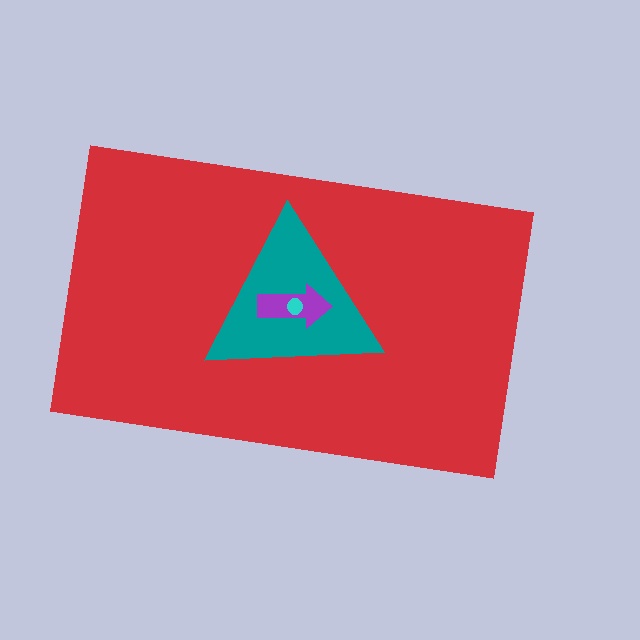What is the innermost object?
The cyan circle.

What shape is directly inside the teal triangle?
The purple arrow.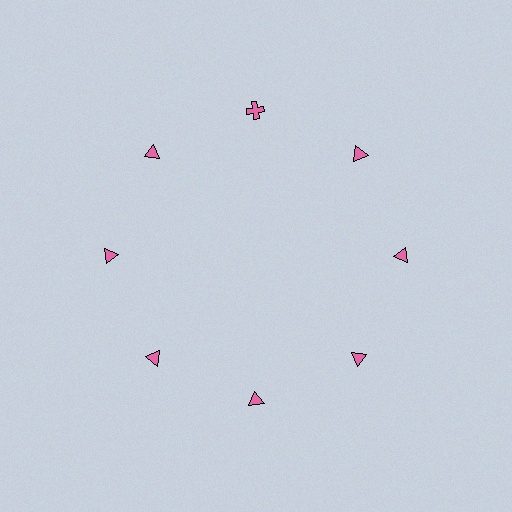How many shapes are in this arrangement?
There are 8 shapes arranged in a ring pattern.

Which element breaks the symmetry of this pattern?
The pink cross at roughly the 12 o'clock position breaks the symmetry. All other shapes are pink triangles.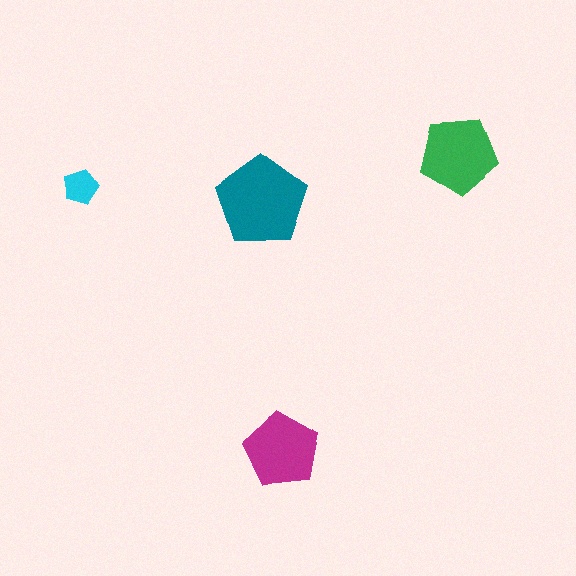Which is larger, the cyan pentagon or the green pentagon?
The green one.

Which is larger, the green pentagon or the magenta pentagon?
The green one.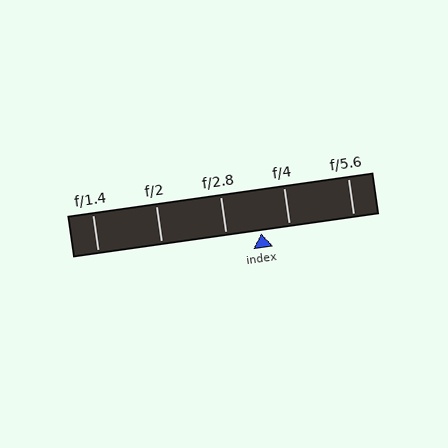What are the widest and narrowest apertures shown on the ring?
The widest aperture shown is f/1.4 and the narrowest is f/5.6.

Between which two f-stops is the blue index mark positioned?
The index mark is between f/2.8 and f/4.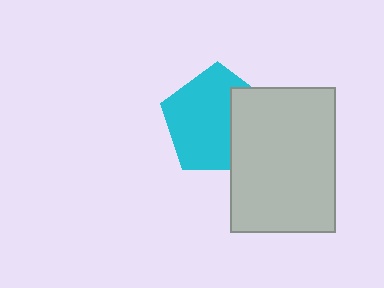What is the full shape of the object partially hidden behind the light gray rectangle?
The partially hidden object is a cyan pentagon.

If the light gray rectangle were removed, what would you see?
You would see the complete cyan pentagon.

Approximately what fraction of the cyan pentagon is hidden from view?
Roughly 33% of the cyan pentagon is hidden behind the light gray rectangle.